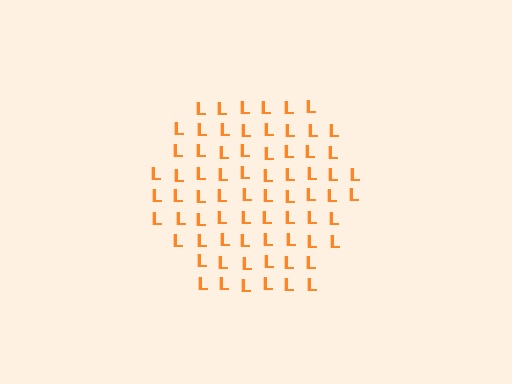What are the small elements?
The small elements are letter L's.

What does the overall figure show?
The overall figure shows a hexagon.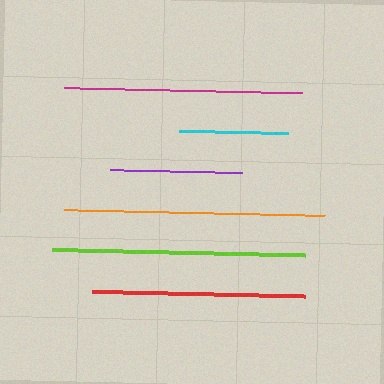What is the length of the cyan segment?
The cyan segment is approximately 109 pixels long.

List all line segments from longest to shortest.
From longest to shortest: orange, lime, magenta, red, purple, cyan.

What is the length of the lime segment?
The lime segment is approximately 253 pixels long.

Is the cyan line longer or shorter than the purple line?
The purple line is longer than the cyan line.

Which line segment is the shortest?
The cyan line is the shortest at approximately 109 pixels.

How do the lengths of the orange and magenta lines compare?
The orange and magenta lines are approximately the same length.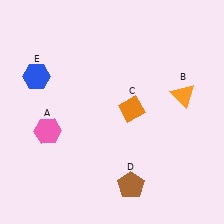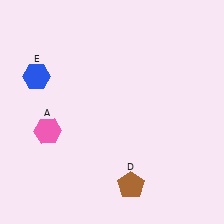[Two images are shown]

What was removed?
The orange triangle (B), the orange diamond (C) were removed in Image 2.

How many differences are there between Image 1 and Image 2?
There are 2 differences between the two images.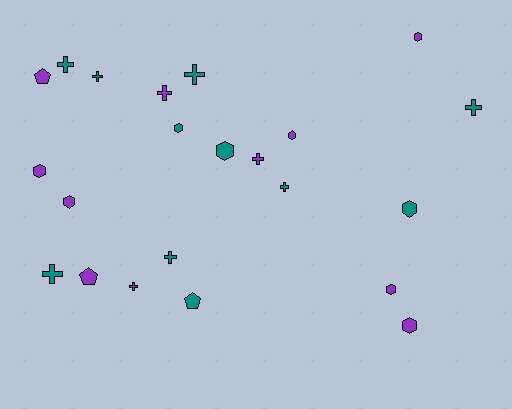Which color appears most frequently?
Purple, with 11 objects.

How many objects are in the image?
There are 22 objects.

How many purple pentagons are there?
There are 2 purple pentagons.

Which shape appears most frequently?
Cross, with 10 objects.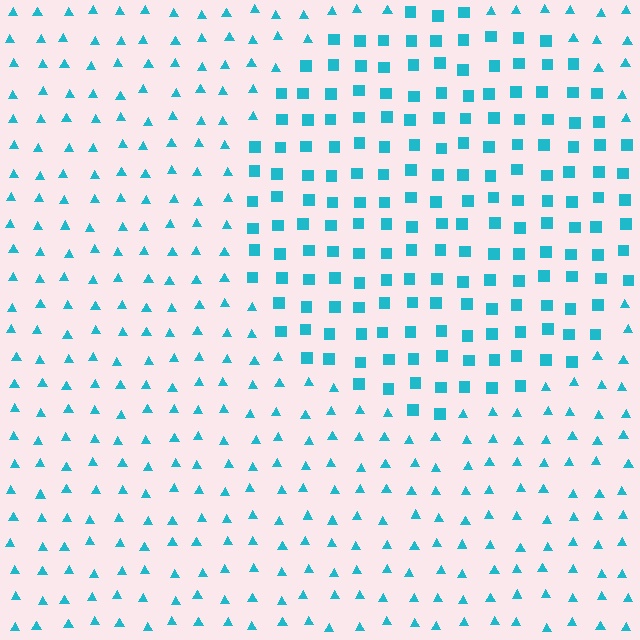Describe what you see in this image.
The image is filled with small cyan elements arranged in a uniform grid. A circle-shaped region contains squares, while the surrounding area contains triangles. The boundary is defined purely by the change in element shape.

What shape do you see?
I see a circle.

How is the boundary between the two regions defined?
The boundary is defined by a change in element shape: squares inside vs. triangles outside. All elements share the same color and spacing.